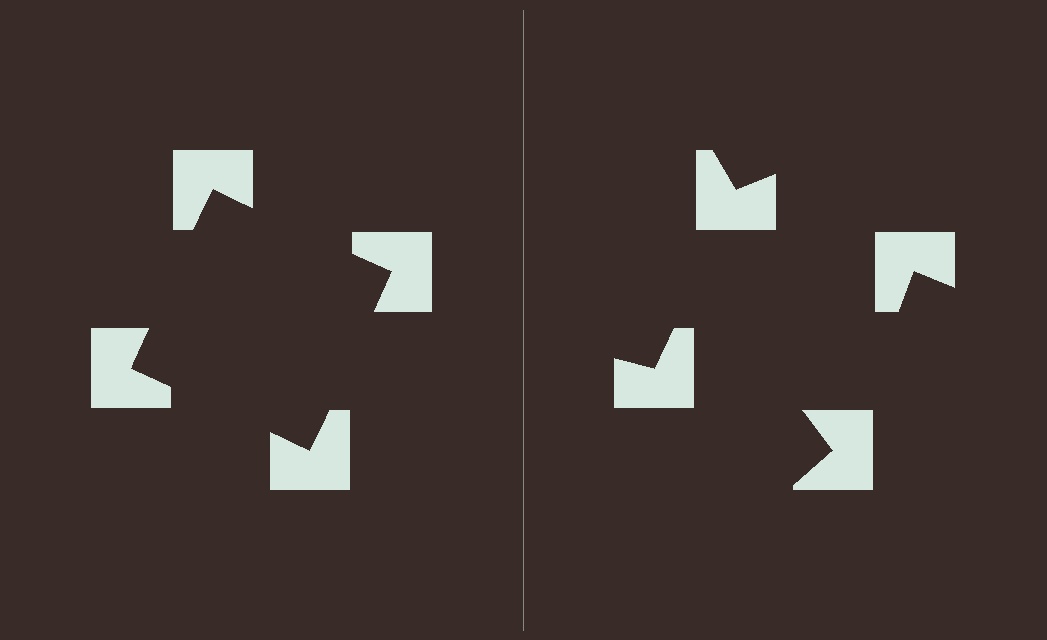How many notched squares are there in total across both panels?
8 — 4 on each side.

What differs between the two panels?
The notched squares are positioned identically on both sides; only the wedge orientations differ. On the left they align to a square; on the right they are misaligned.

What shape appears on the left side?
An illusory square.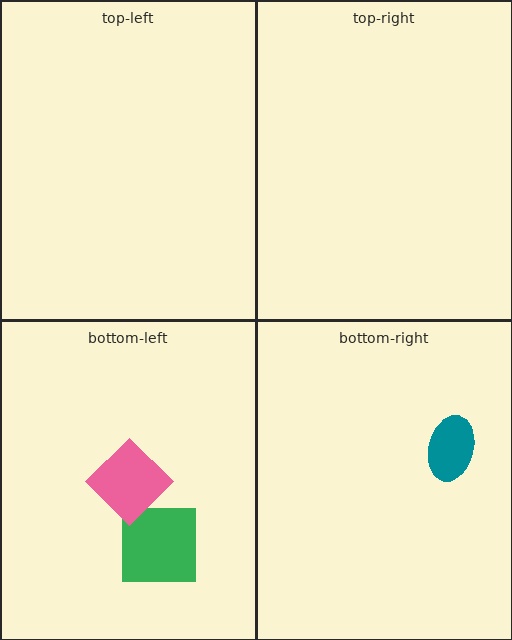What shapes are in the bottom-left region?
The green square, the pink diamond.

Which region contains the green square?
The bottom-left region.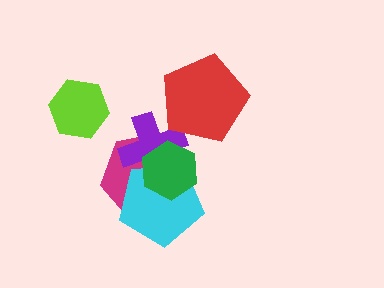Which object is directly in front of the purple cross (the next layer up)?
The cyan pentagon is directly in front of the purple cross.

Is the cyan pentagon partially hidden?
Yes, it is partially covered by another shape.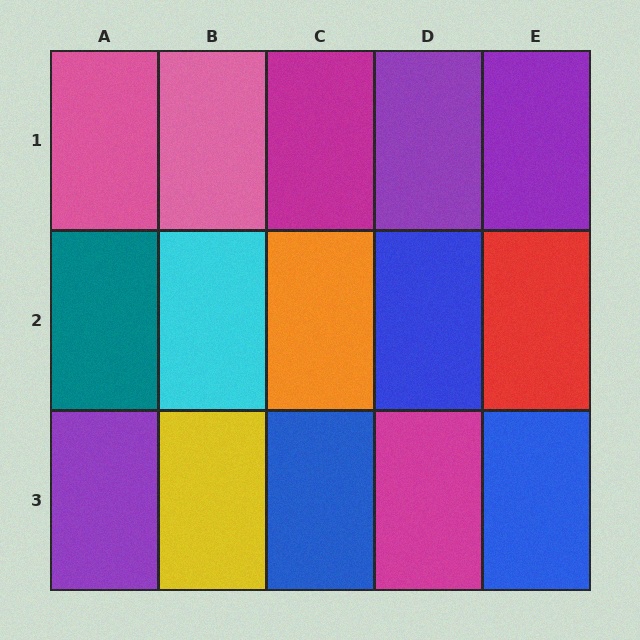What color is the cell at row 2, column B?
Cyan.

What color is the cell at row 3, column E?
Blue.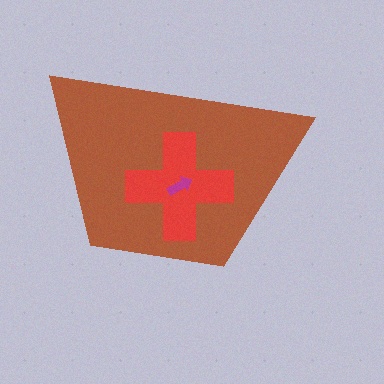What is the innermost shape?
The magenta arrow.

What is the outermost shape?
The brown trapezoid.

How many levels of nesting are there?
3.